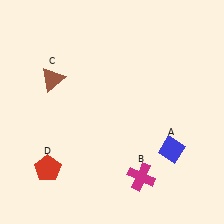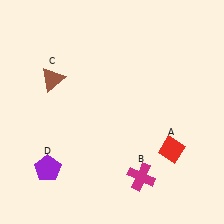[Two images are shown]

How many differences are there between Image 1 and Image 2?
There are 2 differences between the two images.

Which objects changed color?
A changed from blue to red. D changed from red to purple.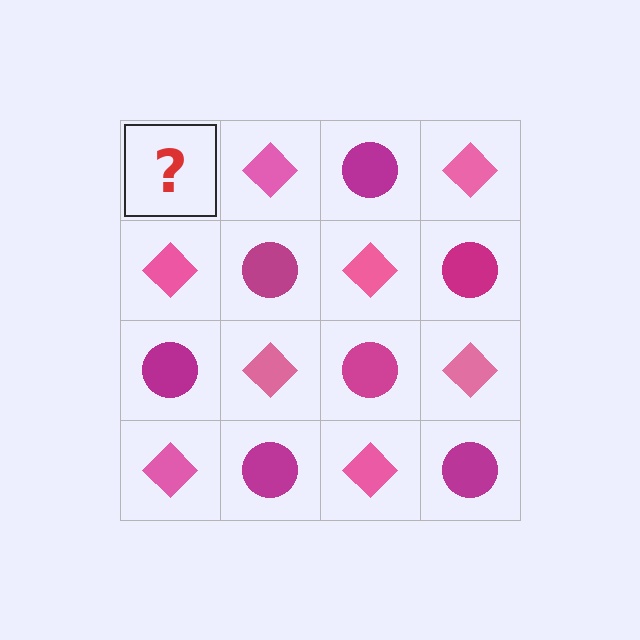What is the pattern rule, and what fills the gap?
The rule is that it alternates magenta circle and pink diamond in a checkerboard pattern. The gap should be filled with a magenta circle.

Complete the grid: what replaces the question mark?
The question mark should be replaced with a magenta circle.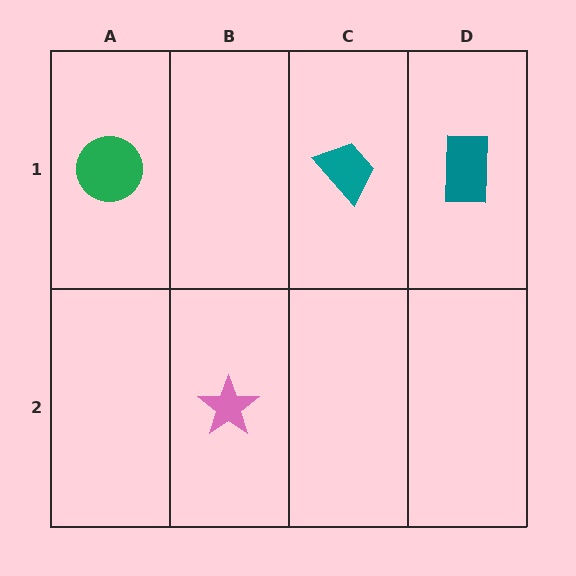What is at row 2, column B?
A pink star.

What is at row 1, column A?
A green circle.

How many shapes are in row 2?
1 shape.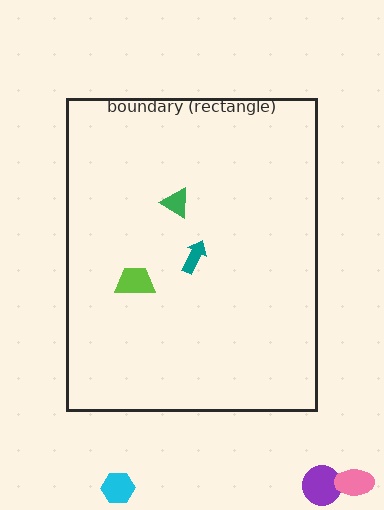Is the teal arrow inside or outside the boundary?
Inside.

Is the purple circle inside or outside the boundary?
Outside.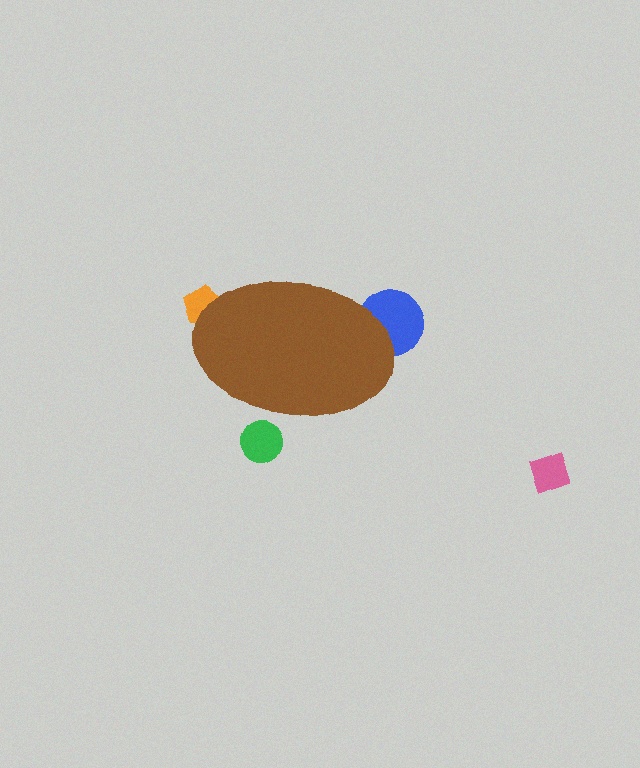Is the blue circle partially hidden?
Yes, the blue circle is partially hidden behind the brown ellipse.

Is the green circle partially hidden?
Yes, the green circle is partially hidden behind the brown ellipse.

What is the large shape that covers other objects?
A brown ellipse.